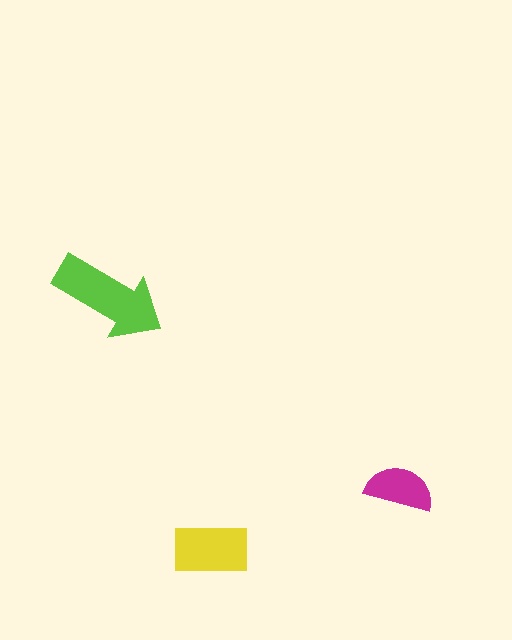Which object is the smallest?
The magenta semicircle.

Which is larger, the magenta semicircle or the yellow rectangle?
The yellow rectangle.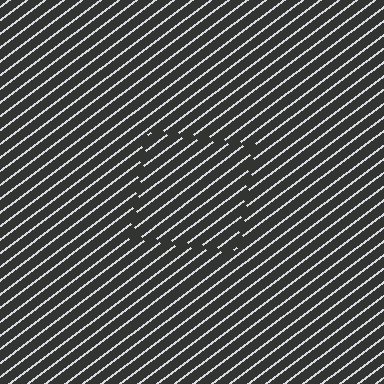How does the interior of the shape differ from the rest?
The interior of the shape contains the same grating, shifted by half a period — the contour is defined by the phase discontinuity where line-ends from the inner and outer gratings abut.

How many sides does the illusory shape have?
4 sides — the line-ends trace a square.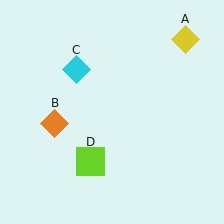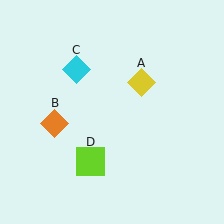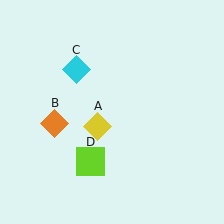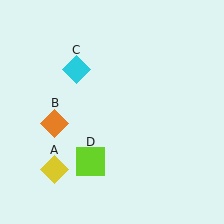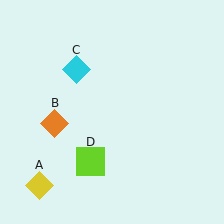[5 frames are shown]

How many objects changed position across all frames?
1 object changed position: yellow diamond (object A).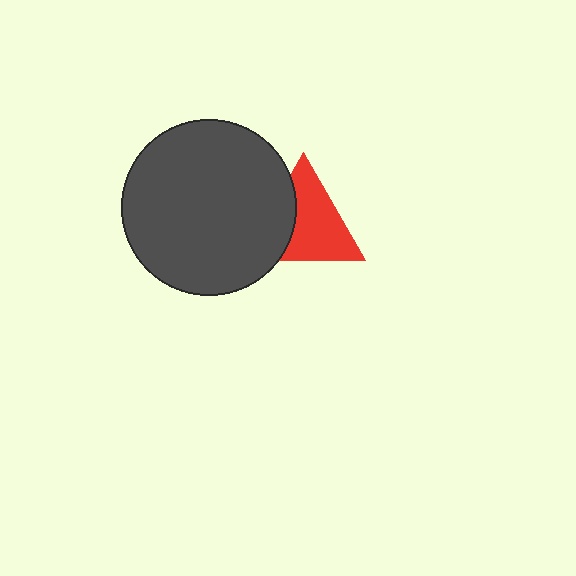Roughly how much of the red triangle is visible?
Most of it is visible (roughly 66%).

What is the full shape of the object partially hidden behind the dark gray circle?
The partially hidden object is a red triangle.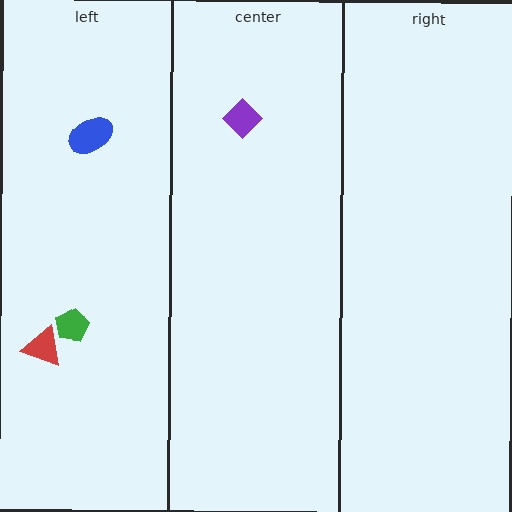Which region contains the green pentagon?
The left region.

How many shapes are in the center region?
1.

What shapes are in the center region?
The purple diamond.